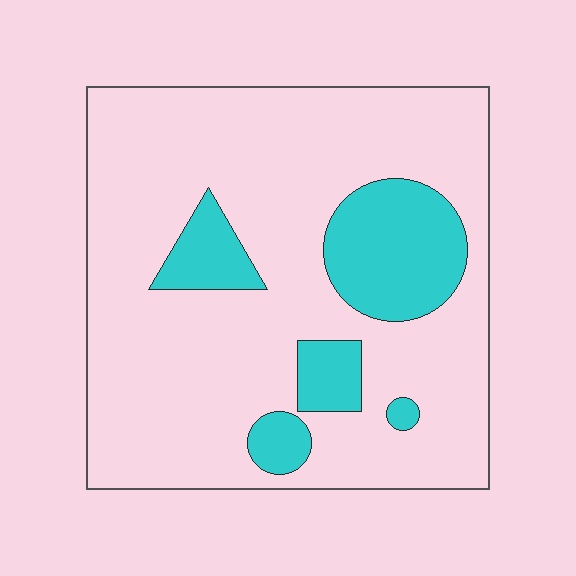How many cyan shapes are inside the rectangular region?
5.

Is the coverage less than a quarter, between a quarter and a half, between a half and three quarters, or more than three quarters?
Less than a quarter.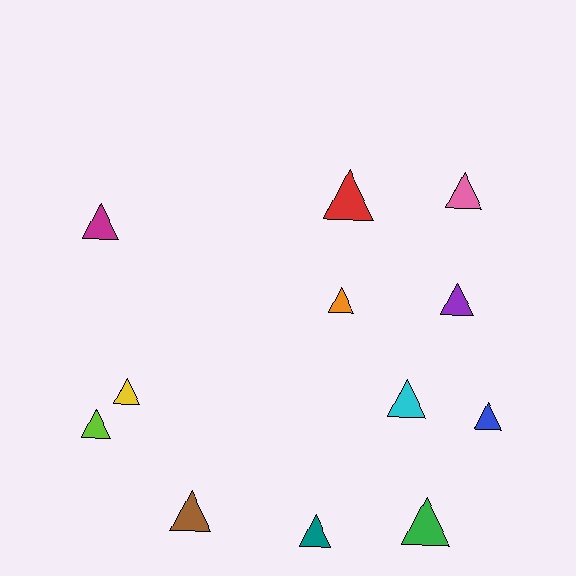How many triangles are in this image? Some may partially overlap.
There are 12 triangles.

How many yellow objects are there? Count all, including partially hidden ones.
There is 1 yellow object.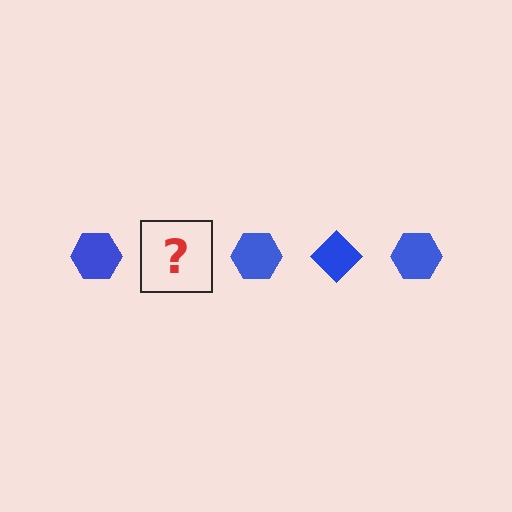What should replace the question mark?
The question mark should be replaced with a blue diamond.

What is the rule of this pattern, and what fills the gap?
The rule is that the pattern cycles through hexagon, diamond shapes in blue. The gap should be filled with a blue diamond.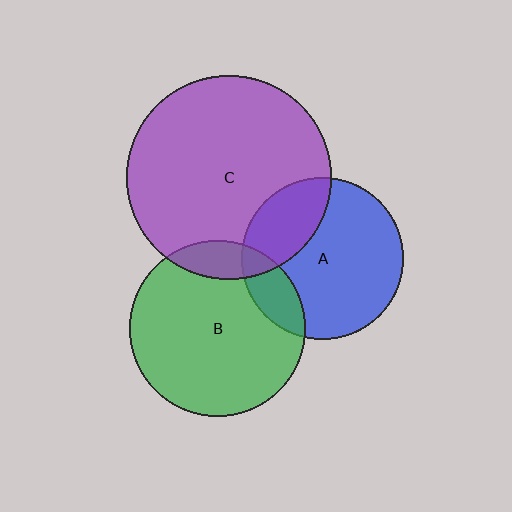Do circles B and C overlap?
Yes.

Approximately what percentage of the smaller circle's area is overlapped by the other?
Approximately 15%.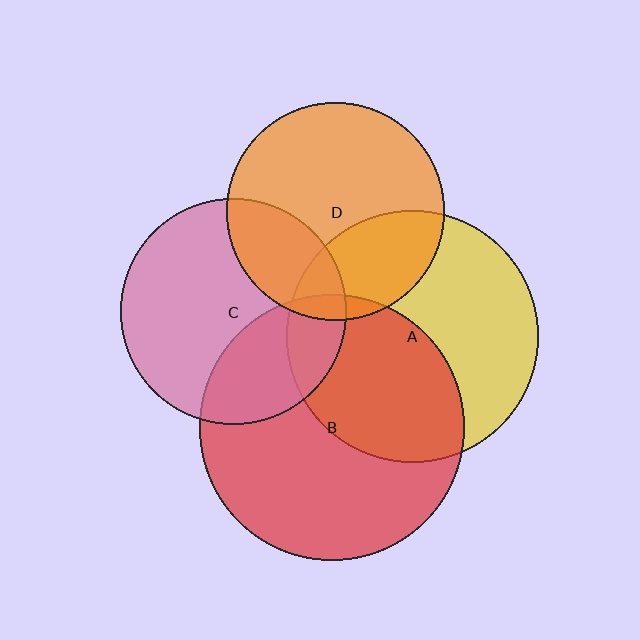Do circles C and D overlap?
Yes.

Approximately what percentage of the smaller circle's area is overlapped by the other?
Approximately 25%.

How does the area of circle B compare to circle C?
Approximately 1.4 times.